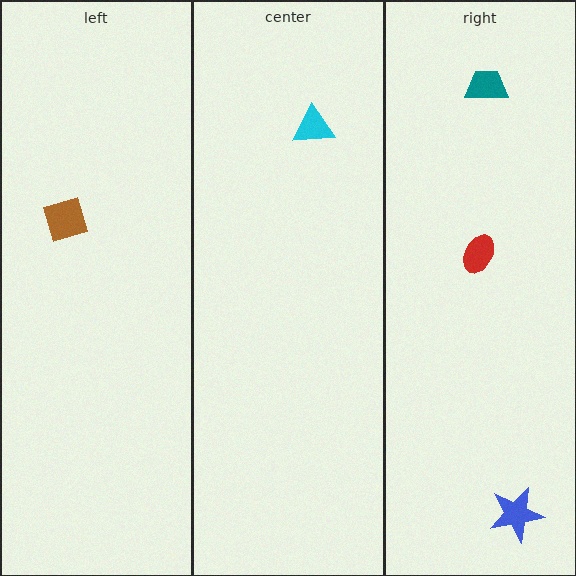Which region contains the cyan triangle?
The center region.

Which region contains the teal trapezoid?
The right region.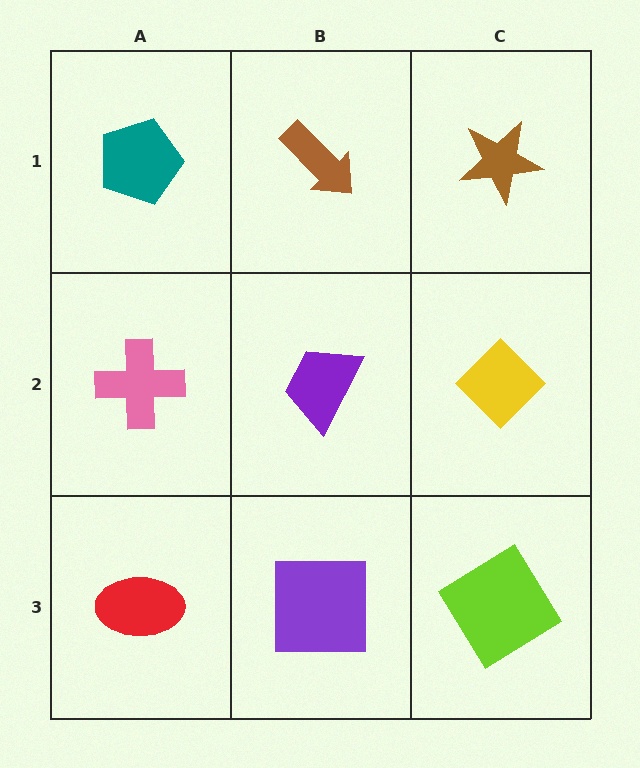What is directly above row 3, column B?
A purple trapezoid.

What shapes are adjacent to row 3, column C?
A yellow diamond (row 2, column C), a purple square (row 3, column B).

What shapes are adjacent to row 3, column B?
A purple trapezoid (row 2, column B), a red ellipse (row 3, column A), a lime diamond (row 3, column C).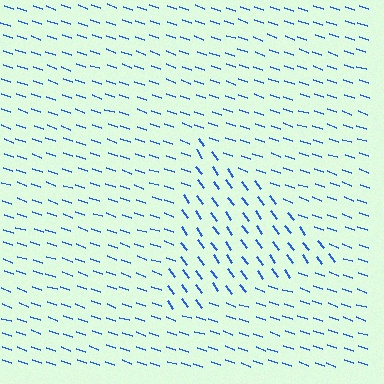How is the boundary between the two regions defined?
The boundary is defined purely by a change in line orientation (approximately 35 degrees difference). All lines are the same color and thickness.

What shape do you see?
I see a triangle.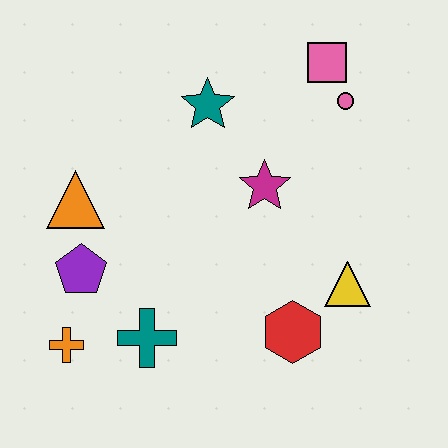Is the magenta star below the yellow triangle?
No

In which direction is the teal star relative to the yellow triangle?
The teal star is above the yellow triangle.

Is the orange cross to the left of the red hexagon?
Yes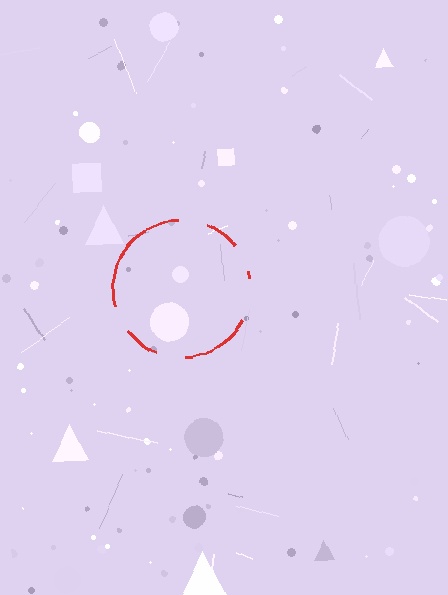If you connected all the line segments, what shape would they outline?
They would outline a circle.